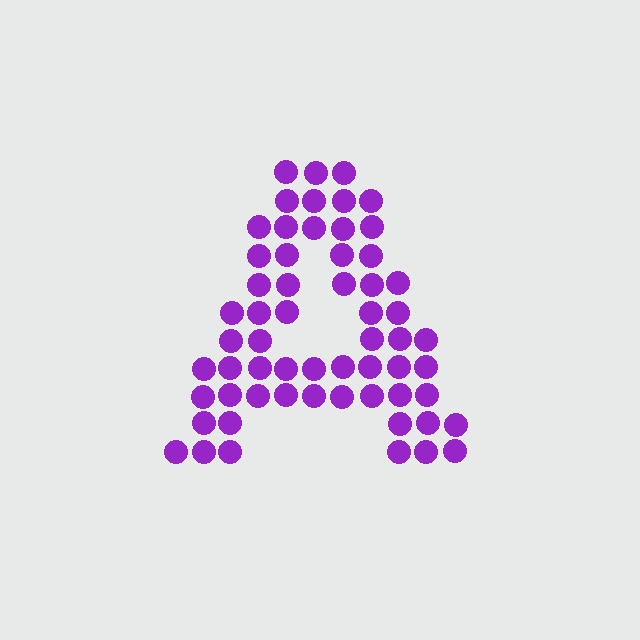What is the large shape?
The large shape is the letter A.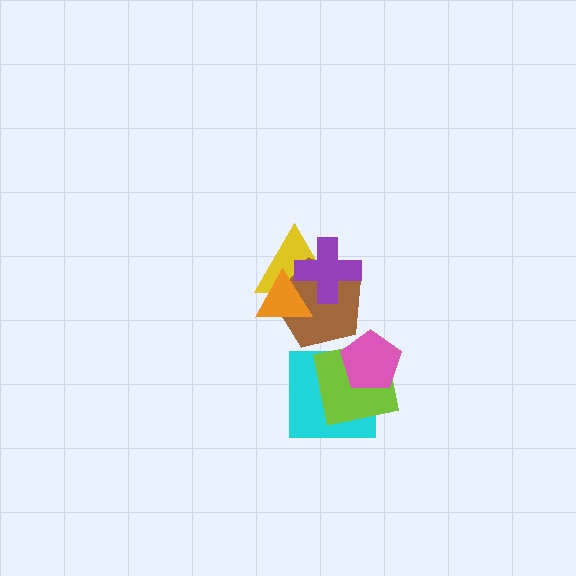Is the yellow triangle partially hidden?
Yes, it is partially covered by another shape.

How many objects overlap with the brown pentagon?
3 objects overlap with the brown pentagon.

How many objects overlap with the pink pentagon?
2 objects overlap with the pink pentagon.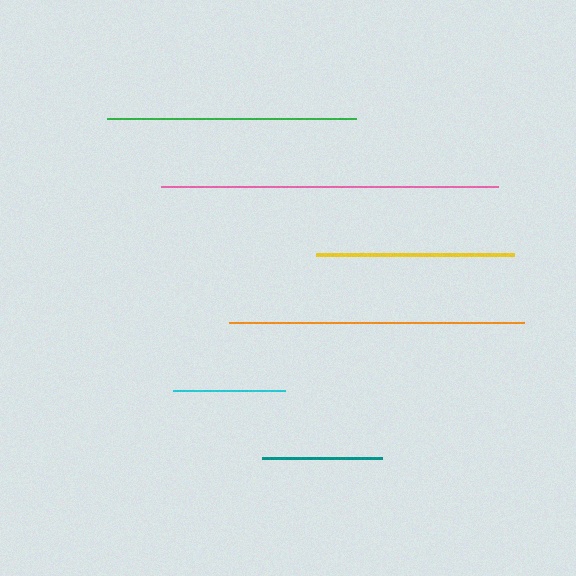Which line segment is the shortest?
The cyan line is the shortest at approximately 113 pixels.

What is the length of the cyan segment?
The cyan segment is approximately 113 pixels long.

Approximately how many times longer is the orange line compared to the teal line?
The orange line is approximately 2.5 times the length of the teal line.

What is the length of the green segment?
The green segment is approximately 249 pixels long.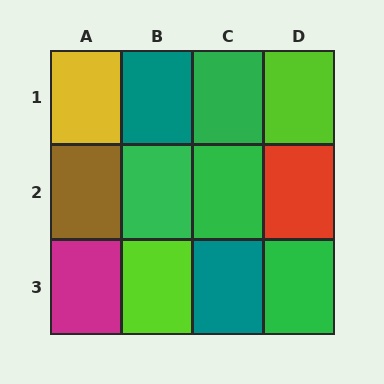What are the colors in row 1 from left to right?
Yellow, teal, green, lime.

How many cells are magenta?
1 cell is magenta.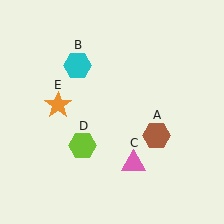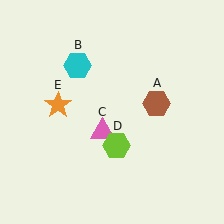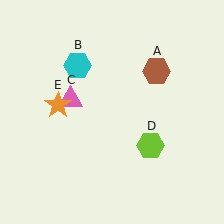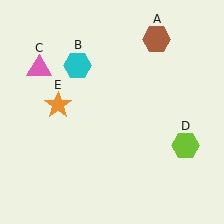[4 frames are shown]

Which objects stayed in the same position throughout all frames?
Cyan hexagon (object B) and orange star (object E) remained stationary.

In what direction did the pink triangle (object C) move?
The pink triangle (object C) moved up and to the left.